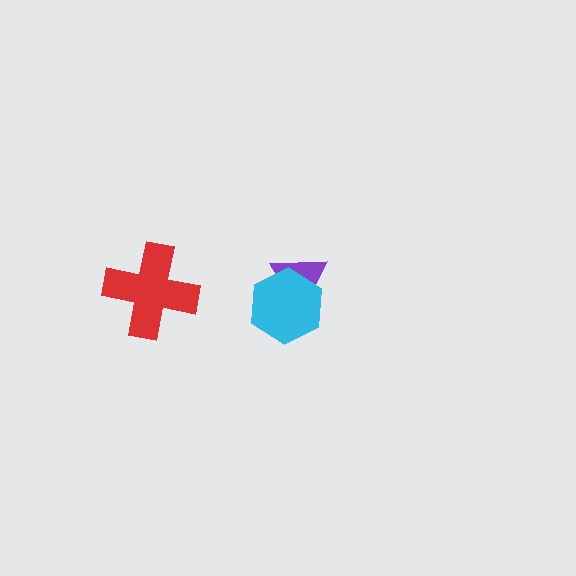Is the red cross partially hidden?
No, no other shape covers it.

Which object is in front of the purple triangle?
The cyan hexagon is in front of the purple triangle.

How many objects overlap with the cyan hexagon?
1 object overlaps with the cyan hexagon.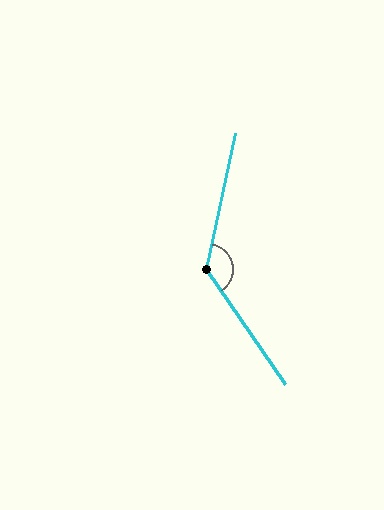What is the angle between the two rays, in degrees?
Approximately 134 degrees.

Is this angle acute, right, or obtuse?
It is obtuse.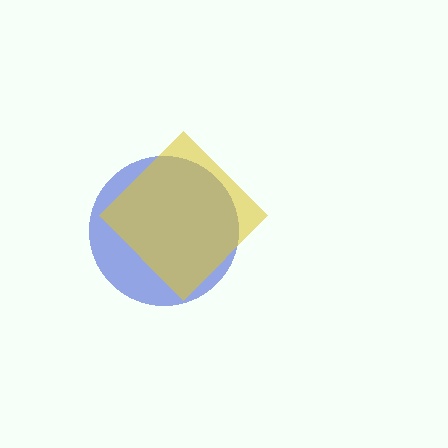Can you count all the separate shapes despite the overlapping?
Yes, there are 2 separate shapes.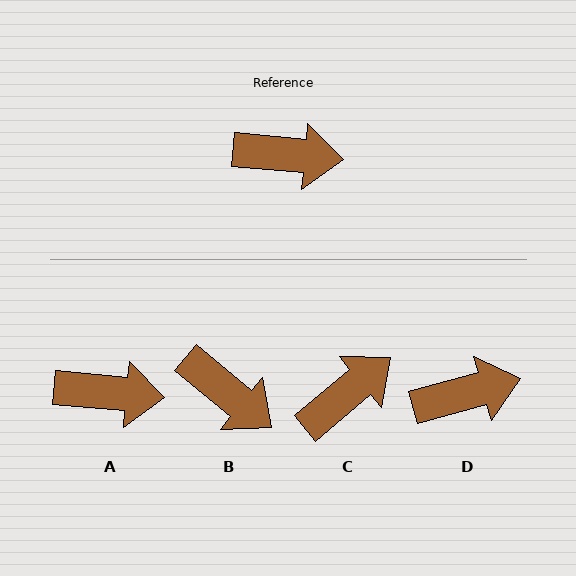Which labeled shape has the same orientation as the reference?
A.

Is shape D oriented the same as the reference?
No, it is off by about 21 degrees.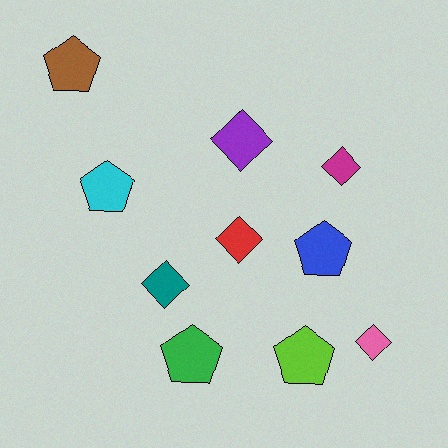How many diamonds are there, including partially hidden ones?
There are 5 diamonds.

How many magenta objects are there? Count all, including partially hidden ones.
There is 1 magenta object.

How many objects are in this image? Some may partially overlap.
There are 10 objects.